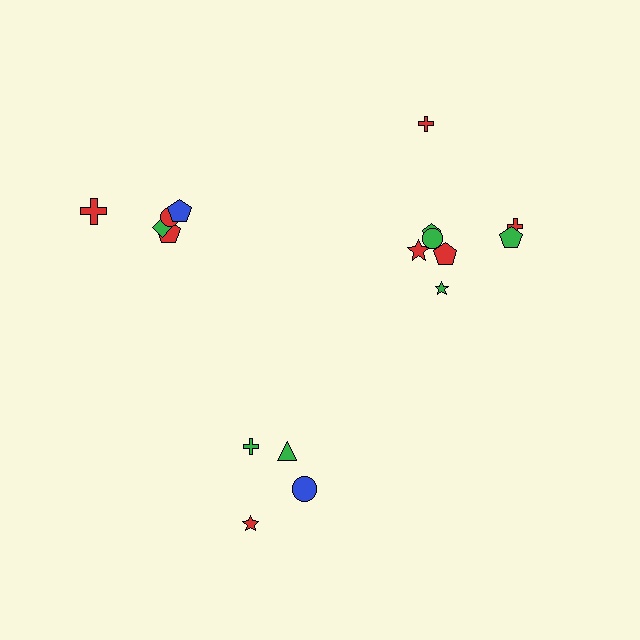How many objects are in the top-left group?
There are 5 objects.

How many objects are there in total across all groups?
There are 17 objects.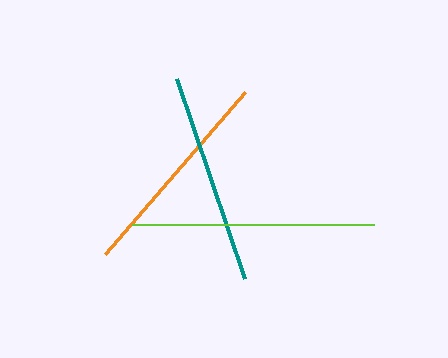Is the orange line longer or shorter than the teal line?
The orange line is longer than the teal line.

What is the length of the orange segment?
The orange segment is approximately 214 pixels long.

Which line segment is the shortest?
The teal line is the shortest at approximately 212 pixels.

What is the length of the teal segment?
The teal segment is approximately 212 pixels long.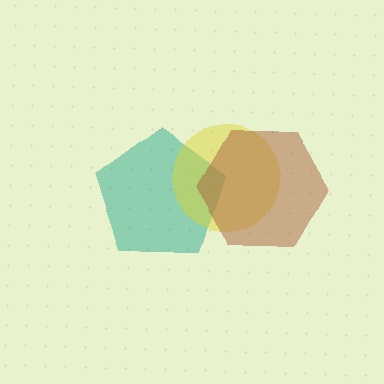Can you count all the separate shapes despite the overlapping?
Yes, there are 3 separate shapes.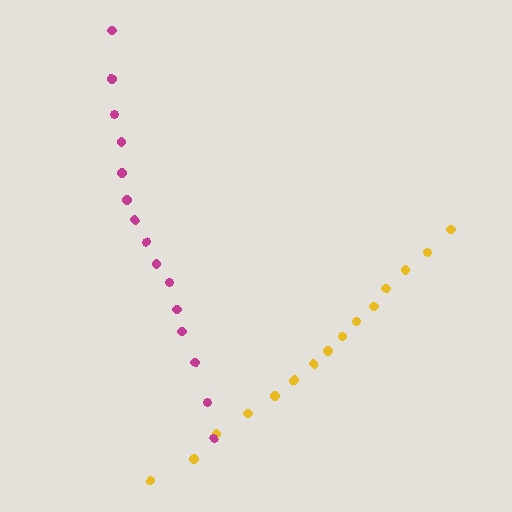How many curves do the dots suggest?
There are 2 distinct paths.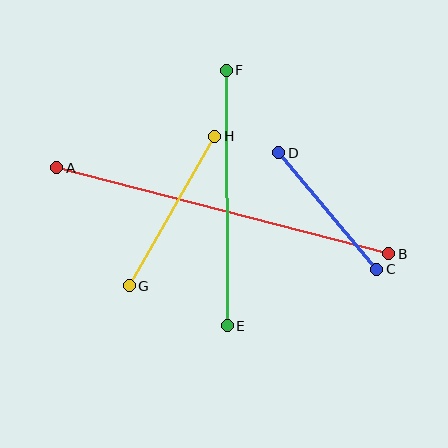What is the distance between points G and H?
The distance is approximately 172 pixels.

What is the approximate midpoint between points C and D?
The midpoint is at approximately (328, 211) pixels.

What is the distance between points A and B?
The distance is approximately 343 pixels.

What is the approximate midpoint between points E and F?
The midpoint is at approximately (227, 198) pixels.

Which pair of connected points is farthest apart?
Points A and B are farthest apart.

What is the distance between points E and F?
The distance is approximately 256 pixels.